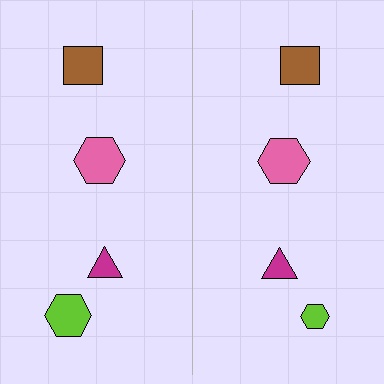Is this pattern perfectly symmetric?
No, the pattern is not perfectly symmetric. The lime hexagon on the right side has a different size than its mirror counterpart.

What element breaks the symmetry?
The lime hexagon on the right side has a different size than its mirror counterpart.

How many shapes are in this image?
There are 8 shapes in this image.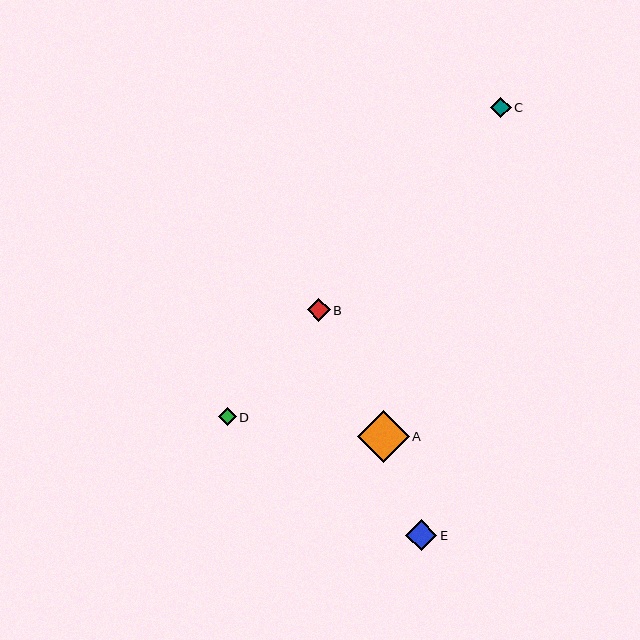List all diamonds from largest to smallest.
From largest to smallest: A, E, B, C, D.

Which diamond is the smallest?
Diamond D is the smallest with a size of approximately 18 pixels.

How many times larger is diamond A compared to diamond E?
Diamond A is approximately 1.7 times the size of diamond E.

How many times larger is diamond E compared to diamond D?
Diamond E is approximately 1.7 times the size of diamond D.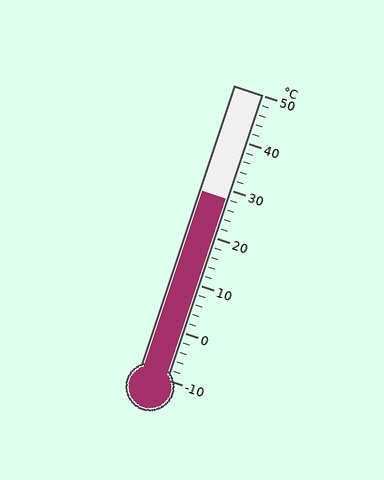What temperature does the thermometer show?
The thermometer shows approximately 28°C.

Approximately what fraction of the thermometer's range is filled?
The thermometer is filled to approximately 65% of its range.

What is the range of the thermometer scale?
The thermometer scale ranges from -10°C to 50°C.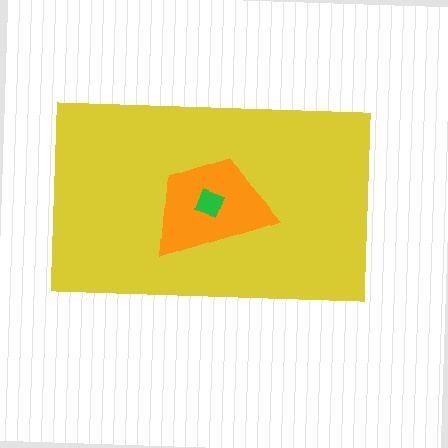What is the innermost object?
The green diamond.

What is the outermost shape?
The yellow rectangle.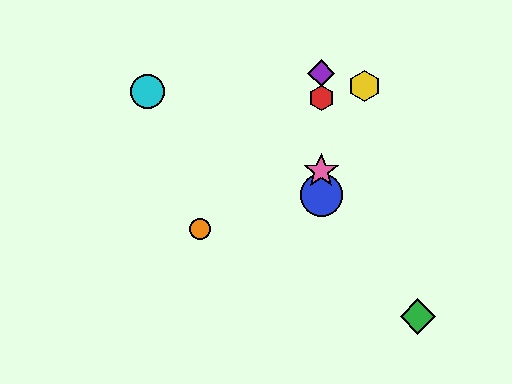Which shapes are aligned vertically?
The red hexagon, the blue circle, the purple diamond, the pink star are aligned vertically.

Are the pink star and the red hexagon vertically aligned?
Yes, both are at x≈321.